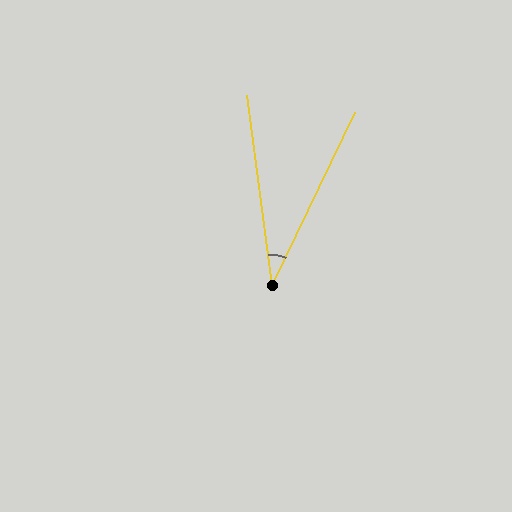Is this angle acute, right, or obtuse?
It is acute.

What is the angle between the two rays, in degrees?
Approximately 33 degrees.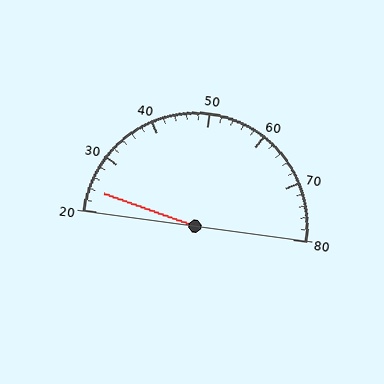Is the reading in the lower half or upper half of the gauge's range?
The reading is in the lower half of the range (20 to 80).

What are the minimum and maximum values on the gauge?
The gauge ranges from 20 to 80.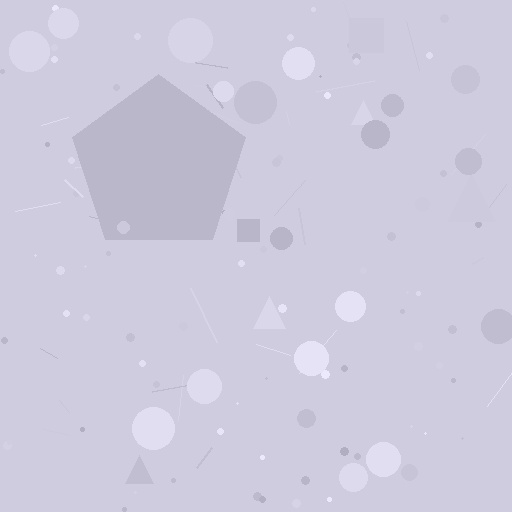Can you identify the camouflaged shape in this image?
The camouflaged shape is a pentagon.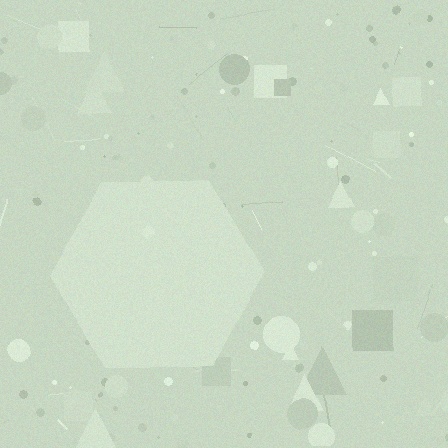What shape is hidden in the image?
A hexagon is hidden in the image.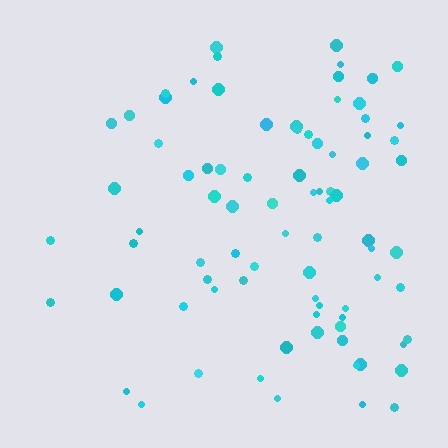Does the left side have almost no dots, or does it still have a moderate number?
Still a moderate number, just noticeably fewer than the right.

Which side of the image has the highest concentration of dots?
The right.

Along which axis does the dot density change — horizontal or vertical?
Horizontal.